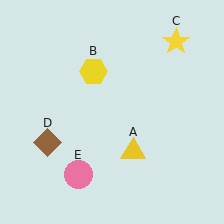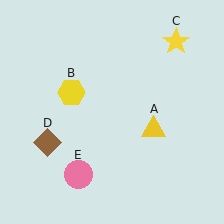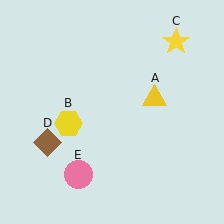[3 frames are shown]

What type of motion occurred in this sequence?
The yellow triangle (object A), yellow hexagon (object B) rotated counterclockwise around the center of the scene.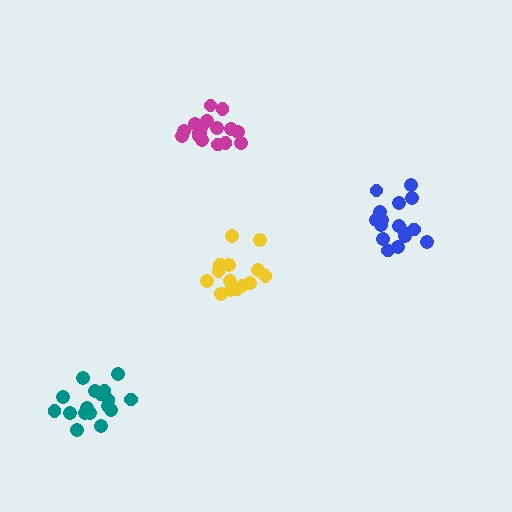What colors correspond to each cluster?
The clusters are colored: teal, blue, magenta, yellow.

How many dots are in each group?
Group 1: 17 dots, Group 2: 16 dots, Group 3: 17 dots, Group 4: 14 dots (64 total).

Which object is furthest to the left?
The teal cluster is leftmost.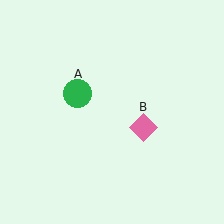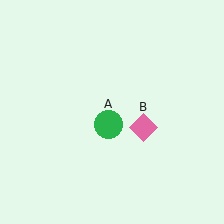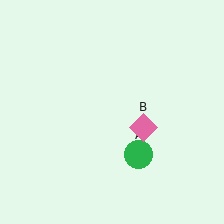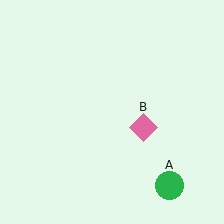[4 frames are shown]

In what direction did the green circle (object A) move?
The green circle (object A) moved down and to the right.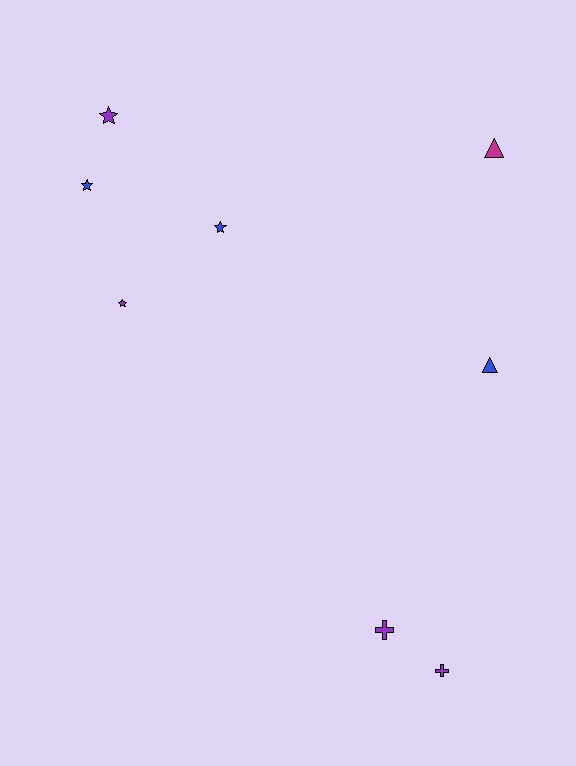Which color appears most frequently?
Purple, with 4 objects.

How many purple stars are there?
There are 2 purple stars.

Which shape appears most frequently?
Star, with 4 objects.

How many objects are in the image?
There are 8 objects.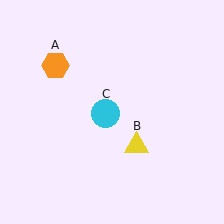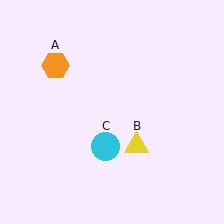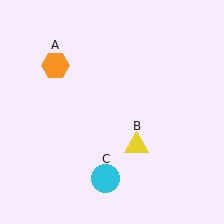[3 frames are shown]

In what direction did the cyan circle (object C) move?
The cyan circle (object C) moved down.